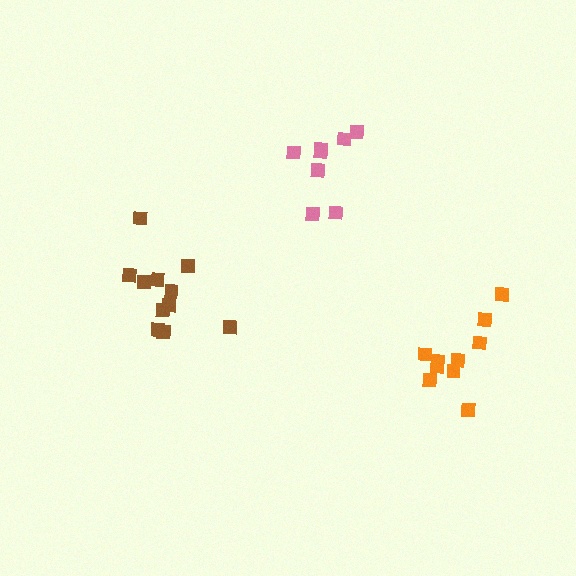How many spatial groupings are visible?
There are 3 spatial groupings.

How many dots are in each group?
Group 1: 11 dots, Group 2: 8 dots, Group 3: 10 dots (29 total).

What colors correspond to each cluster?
The clusters are colored: brown, pink, orange.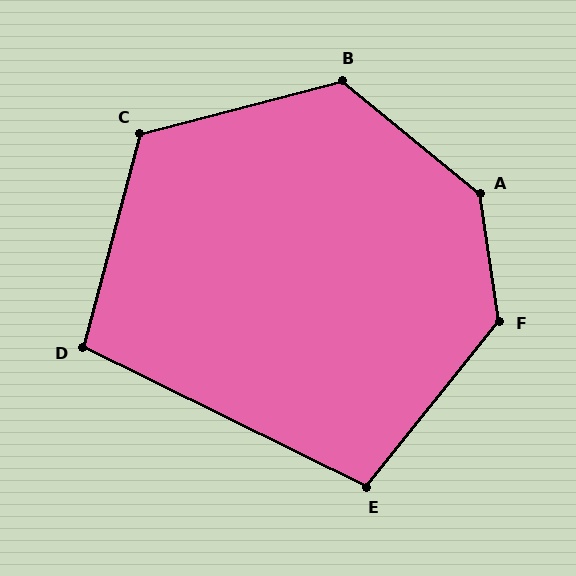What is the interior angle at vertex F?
Approximately 133 degrees (obtuse).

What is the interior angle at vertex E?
Approximately 103 degrees (obtuse).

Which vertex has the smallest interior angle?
D, at approximately 101 degrees.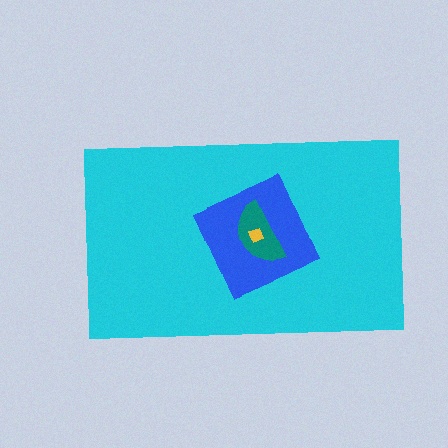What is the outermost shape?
The cyan rectangle.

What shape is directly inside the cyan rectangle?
The blue square.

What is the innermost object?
The yellow diamond.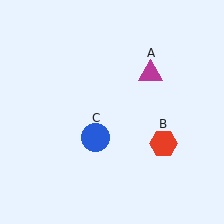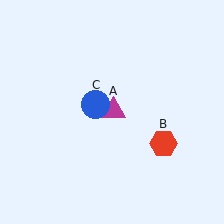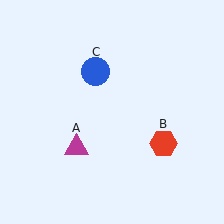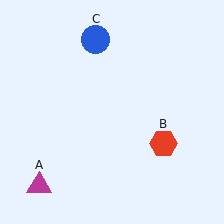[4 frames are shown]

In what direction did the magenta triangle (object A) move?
The magenta triangle (object A) moved down and to the left.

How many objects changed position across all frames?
2 objects changed position: magenta triangle (object A), blue circle (object C).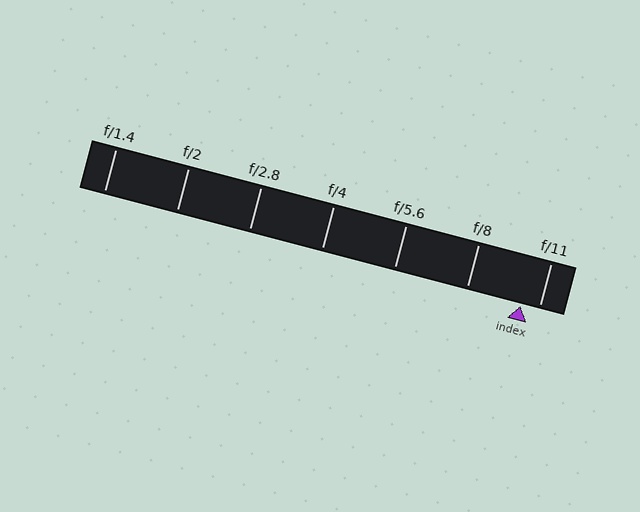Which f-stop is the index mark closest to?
The index mark is closest to f/11.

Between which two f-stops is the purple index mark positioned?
The index mark is between f/8 and f/11.